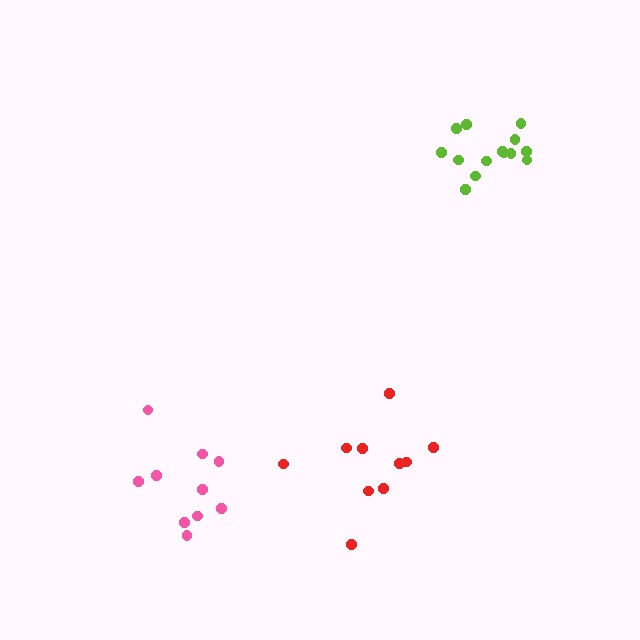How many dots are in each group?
Group 1: 14 dots, Group 2: 10 dots, Group 3: 10 dots (34 total).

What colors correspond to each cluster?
The clusters are colored: lime, red, pink.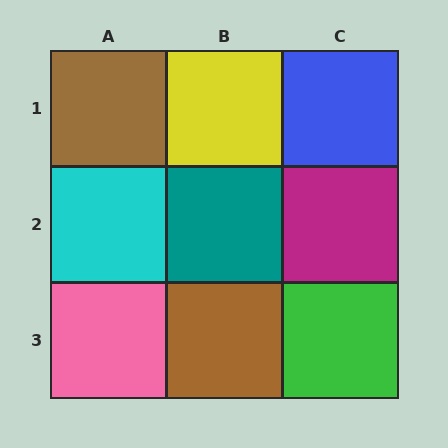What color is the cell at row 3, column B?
Brown.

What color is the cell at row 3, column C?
Green.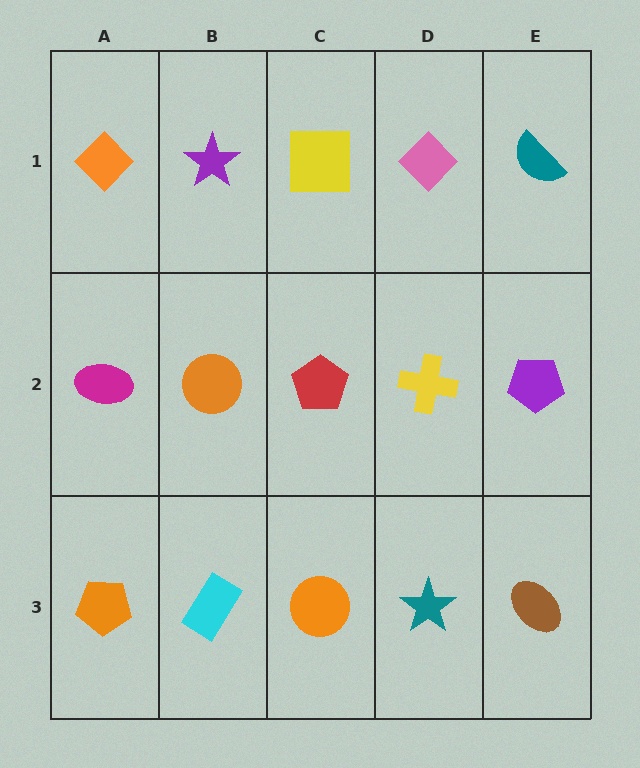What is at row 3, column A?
An orange pentagon.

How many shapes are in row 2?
5 shapes.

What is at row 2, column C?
A red pentagon.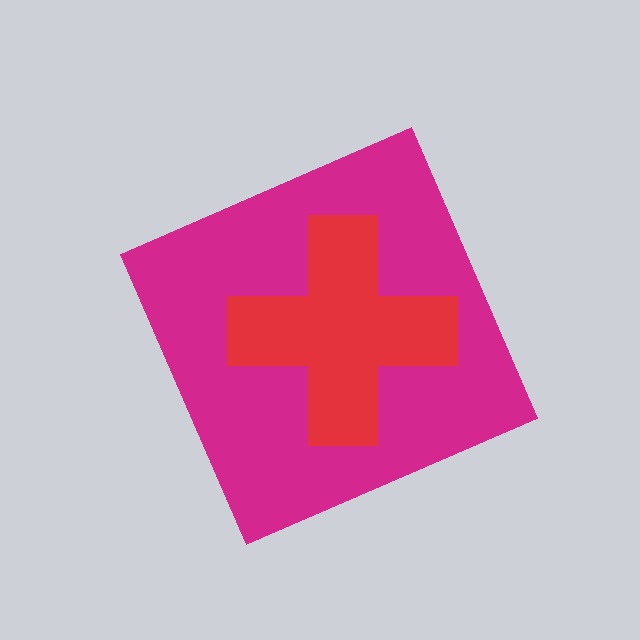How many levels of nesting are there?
2.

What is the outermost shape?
The magenta diamond.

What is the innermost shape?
The red cross.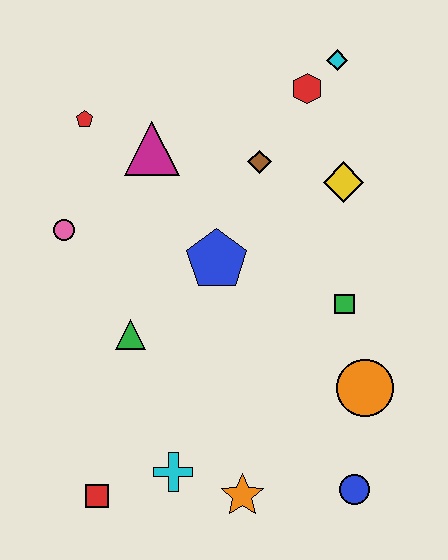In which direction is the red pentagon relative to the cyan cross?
The red pentagon is above the cyan cross.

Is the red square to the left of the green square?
Yes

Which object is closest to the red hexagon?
The cyan diamond is closest to the red hexagon.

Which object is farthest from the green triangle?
The cyan diamond is farthest from the green triangle.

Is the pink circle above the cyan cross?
Yes